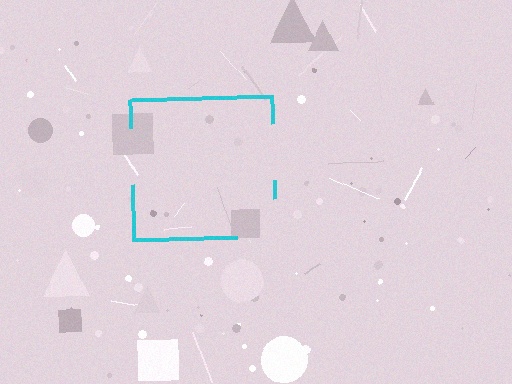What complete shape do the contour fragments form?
The contour fragments form a square.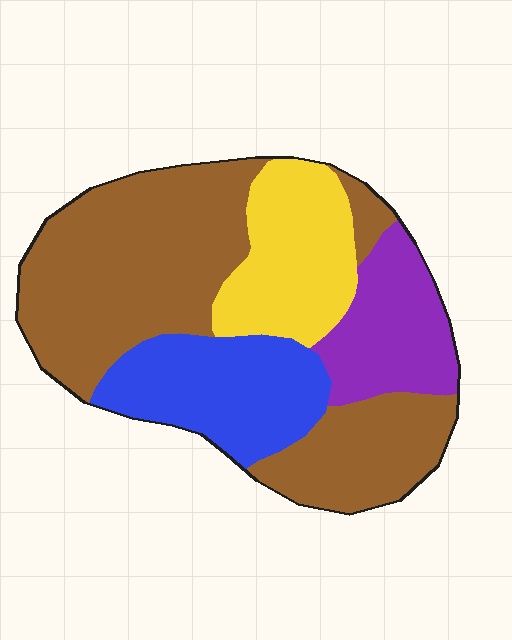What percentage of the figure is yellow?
Yellow takes up about one sixth (1/6) of the figure.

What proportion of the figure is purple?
Purple takes up about one eighth (1/8) of the figure.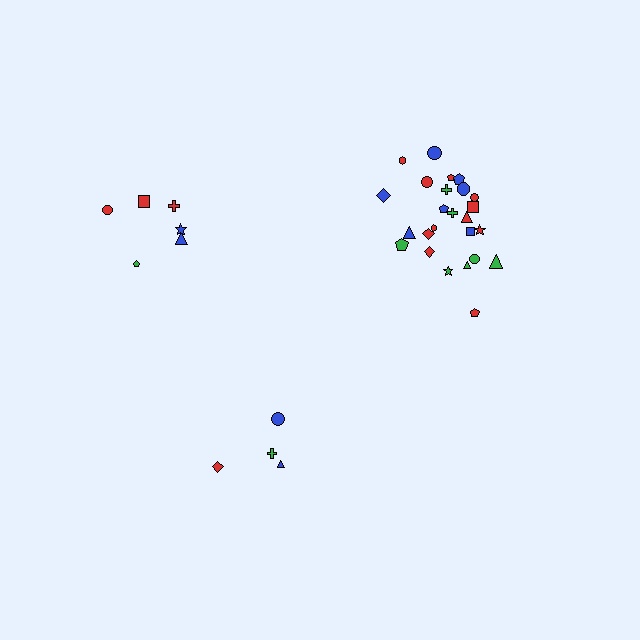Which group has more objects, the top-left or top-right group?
The top-right group.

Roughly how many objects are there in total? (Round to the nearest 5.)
Roughly 35 objects in total.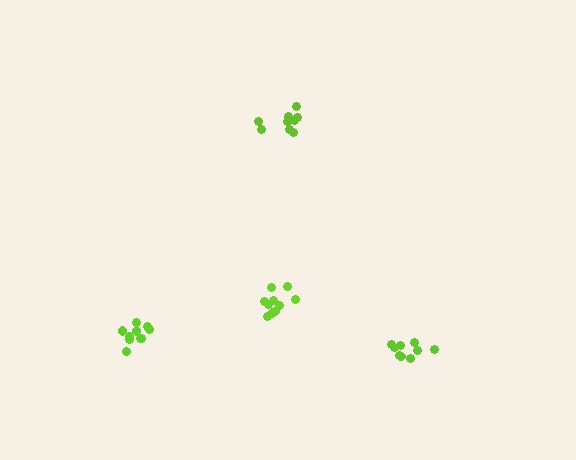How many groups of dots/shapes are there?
There are 4 groups.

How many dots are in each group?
Group 1: 11 dots, Group 2: 9 dots, Group 3: 9 dots, Group 4: 10 dots (39 total).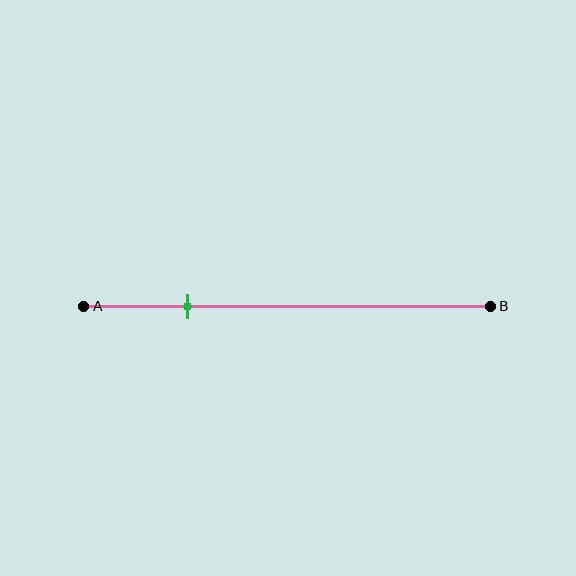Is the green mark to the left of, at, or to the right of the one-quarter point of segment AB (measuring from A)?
The green mark is approximately at the one-quarter point of segment AB.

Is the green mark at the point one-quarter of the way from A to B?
Yes, the mark is approximately at the one-quarter point.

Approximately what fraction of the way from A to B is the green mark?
The green mark is approximately 25% of the way from A to B.